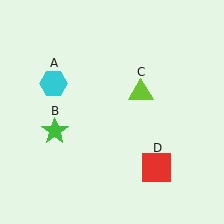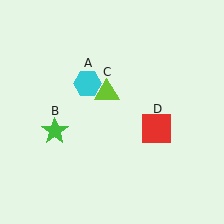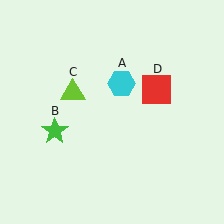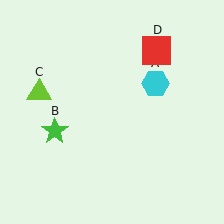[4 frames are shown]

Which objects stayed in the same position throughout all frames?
Green star (object B) remained stationary.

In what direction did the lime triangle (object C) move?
The lime triangle (object C) moved left.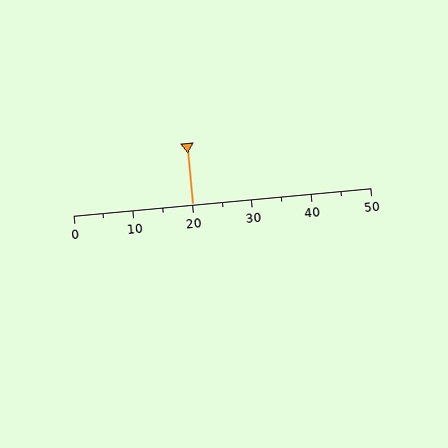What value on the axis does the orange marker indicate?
The marker indicates approximately 20.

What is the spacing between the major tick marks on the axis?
The major ticks are spaced 10 apart.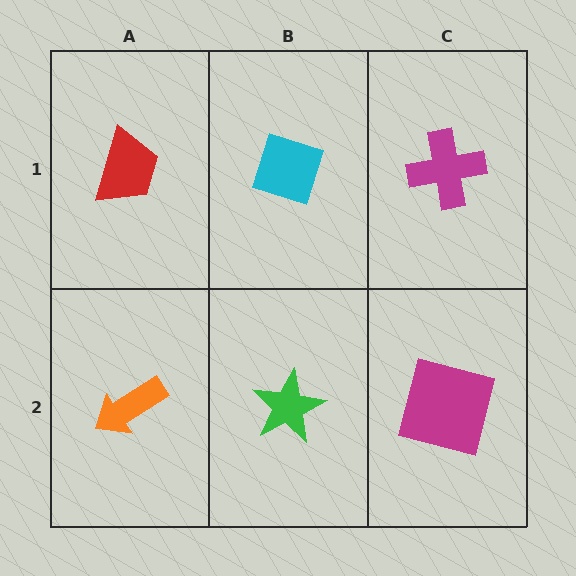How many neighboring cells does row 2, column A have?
2.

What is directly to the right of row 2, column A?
A green star.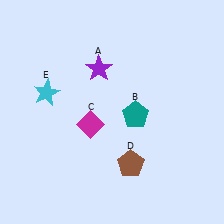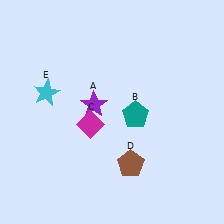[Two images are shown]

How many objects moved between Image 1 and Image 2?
1 object moved between the two images.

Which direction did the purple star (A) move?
The purple star (A) moved down.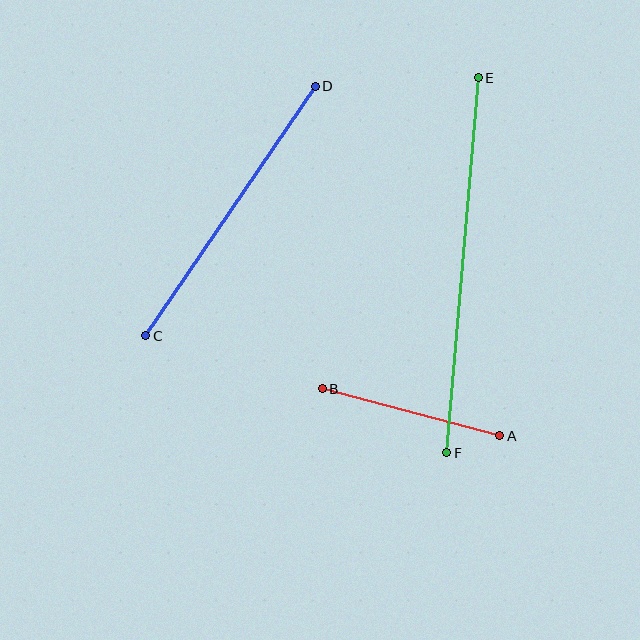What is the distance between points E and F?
The distance is approximately 376 pixels.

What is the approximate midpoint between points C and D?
The midpoint is at approximately (231, 211) pixels.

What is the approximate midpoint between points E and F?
The midpoint is at approximately (463, 265) pixels.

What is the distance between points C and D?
The distance is approximately 302 pixels.